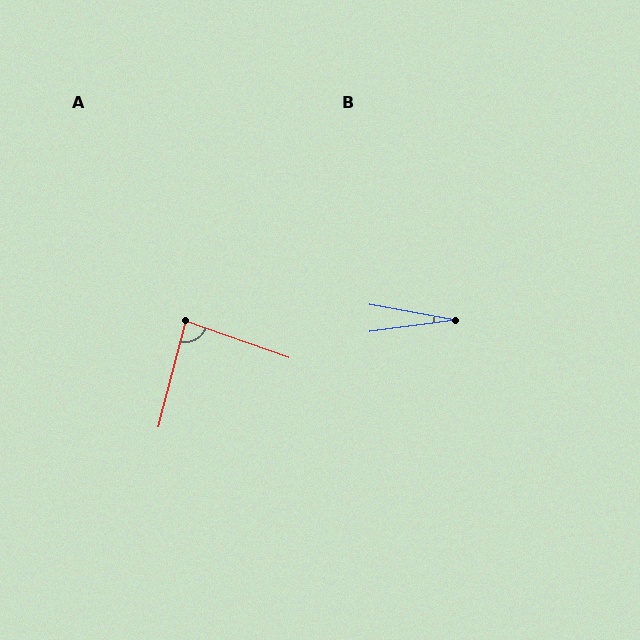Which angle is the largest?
A, at approximately 85 degrees.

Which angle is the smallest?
B, at approximately 18 degrees.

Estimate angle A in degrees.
Approximately 85 degrees.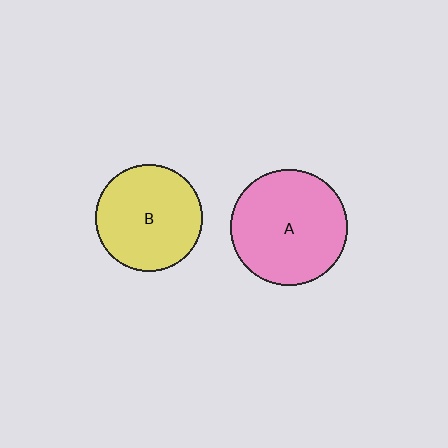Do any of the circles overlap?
No, none of the circles overlap.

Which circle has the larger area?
Circle A (pink).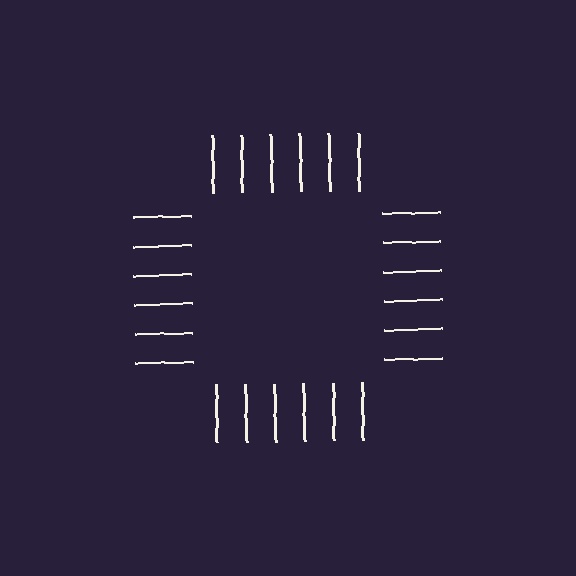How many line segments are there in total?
24 — 6 along each of the 4 edges.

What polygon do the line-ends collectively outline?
An illusory square — the line segments terminate on its edges but no continuous stroke is drawn.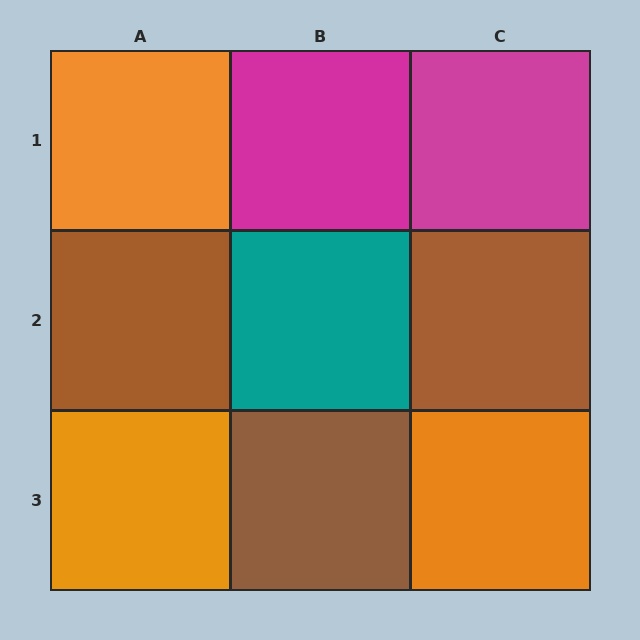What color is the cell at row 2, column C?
Brown.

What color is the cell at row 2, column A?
Brown.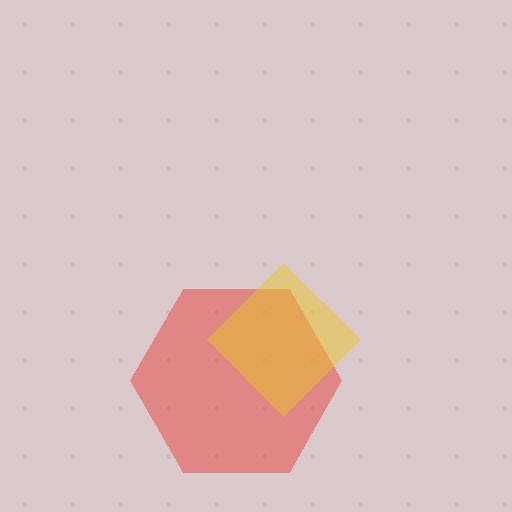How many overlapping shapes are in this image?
There are 2 overlapping shapes in the image.